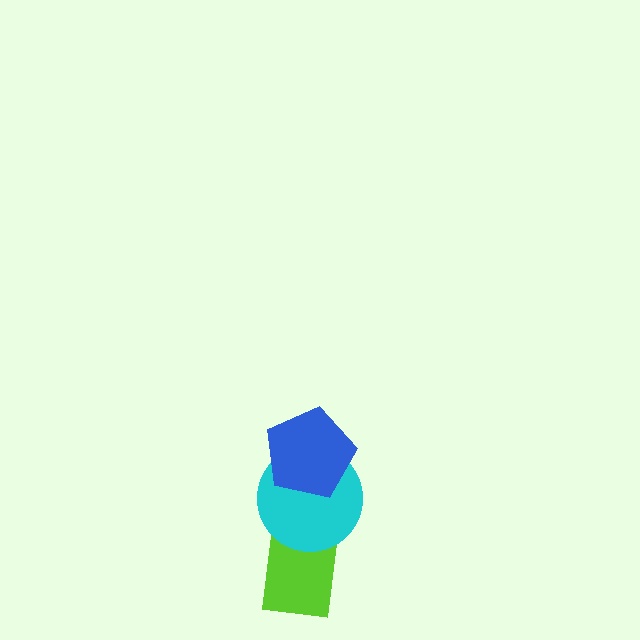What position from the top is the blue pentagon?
The blue pentagon is 1st from the top.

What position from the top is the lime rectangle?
The lime rectangle is 3rd from the top.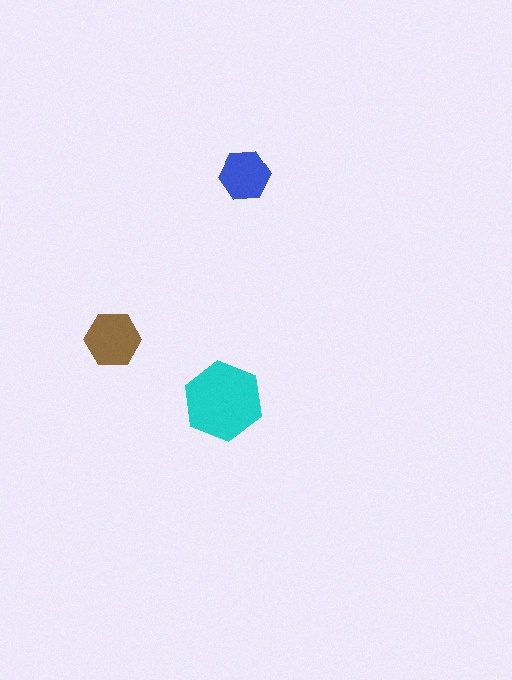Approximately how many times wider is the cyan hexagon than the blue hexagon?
About 1.5 times wider.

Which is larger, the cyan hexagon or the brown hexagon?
The cyan one.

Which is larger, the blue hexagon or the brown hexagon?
The brown one.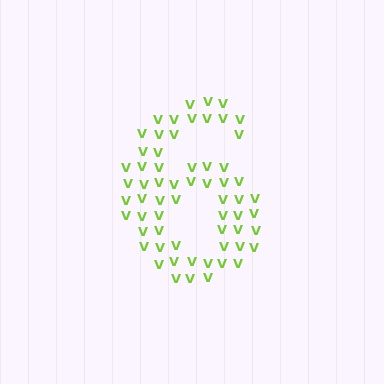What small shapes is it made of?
It is made of small letter V's.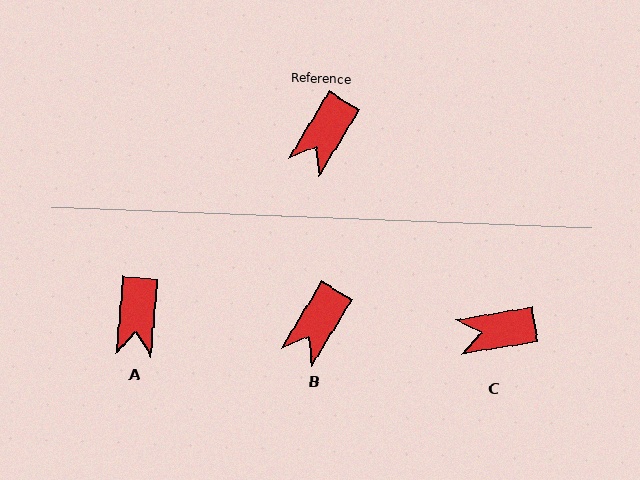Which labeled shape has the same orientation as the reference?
B.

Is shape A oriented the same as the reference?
No, it is off by about 26 degrees.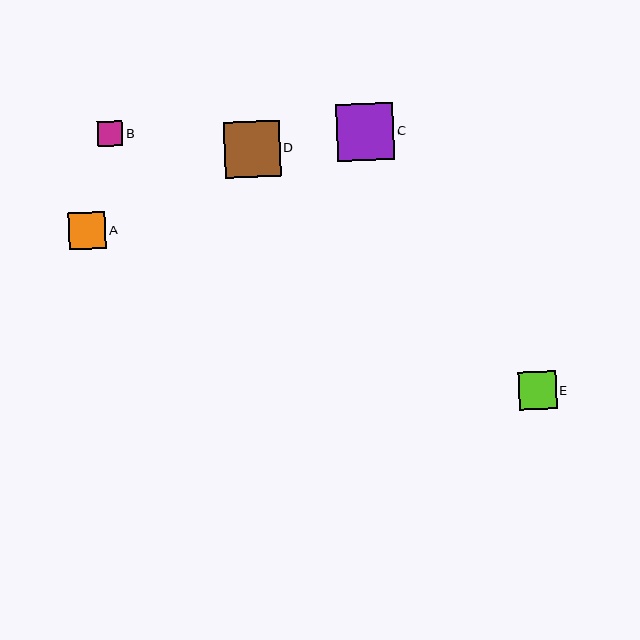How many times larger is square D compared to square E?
Square D is approximately 1.5 times the size of square E.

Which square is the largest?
Square C is the largest with a size of approximately 57 pixels.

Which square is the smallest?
Square B is the smallest with a size of approximately 25 pixels.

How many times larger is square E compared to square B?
Square E is approximately 1.5 times the size of square B.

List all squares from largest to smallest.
From largest to smallest: C, D, E, A, B.